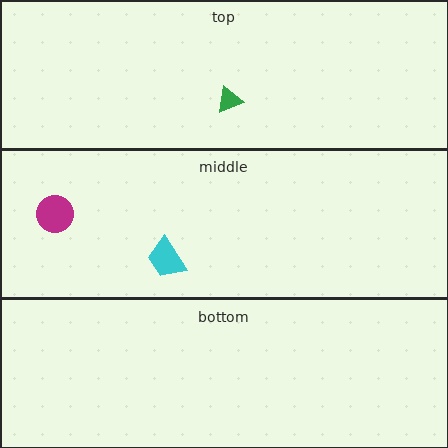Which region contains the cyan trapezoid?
The middle region.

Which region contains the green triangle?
The top region.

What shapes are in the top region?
The green triangle.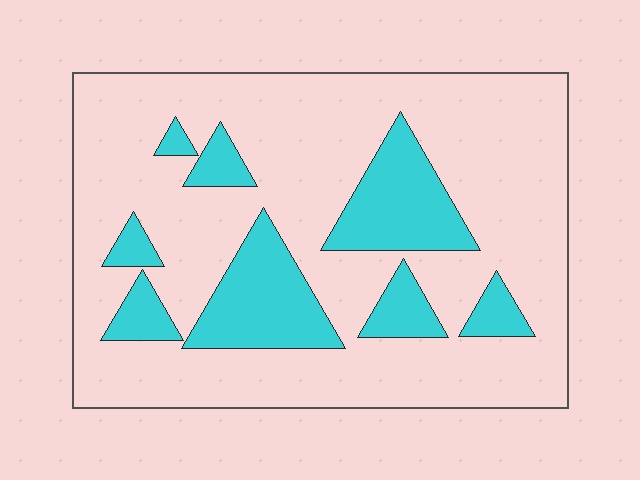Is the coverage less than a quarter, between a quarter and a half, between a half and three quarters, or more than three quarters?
Less than a quarter.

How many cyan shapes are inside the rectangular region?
8.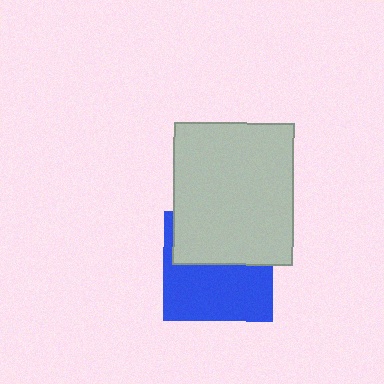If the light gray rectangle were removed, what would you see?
You would see the complete blue square.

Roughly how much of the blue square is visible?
About half of it is visible (roughly 55%).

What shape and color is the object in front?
The object in front is a light gray rectangle.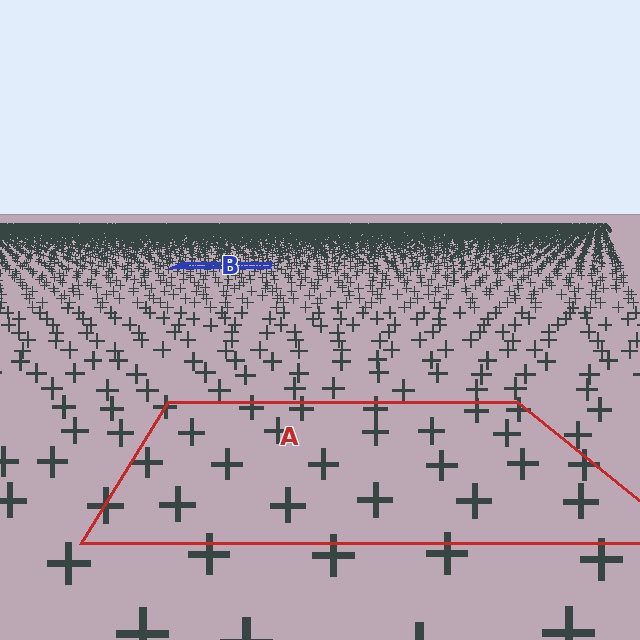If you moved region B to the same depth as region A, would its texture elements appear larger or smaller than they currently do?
They would appear larger. At a closer depth, the same texture elements are projected at a bigger on-screen size.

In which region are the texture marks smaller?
The texture marks are smaller in region B, because it is farther away.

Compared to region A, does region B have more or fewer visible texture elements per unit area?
Region B has more texture elements per unit area — they are packed more densely because it is farther away.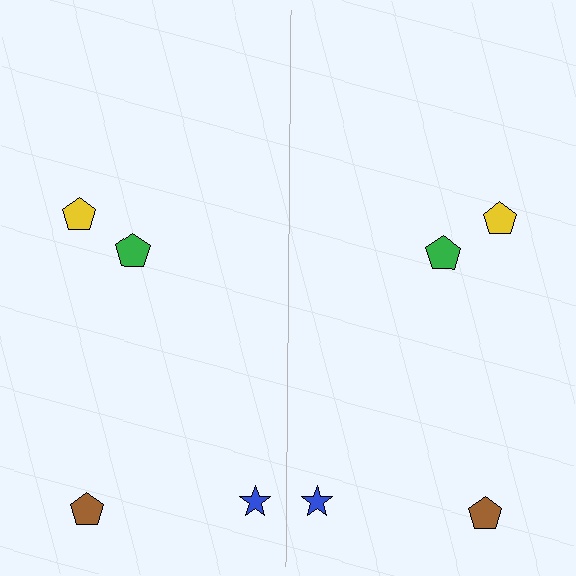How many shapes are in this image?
There are 8 shapes in this image.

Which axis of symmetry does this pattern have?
The pattern has a vertical axis of symmetry running through the center of the image.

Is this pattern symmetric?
Yes, this pattern has bilateral (reflection) symmetry.